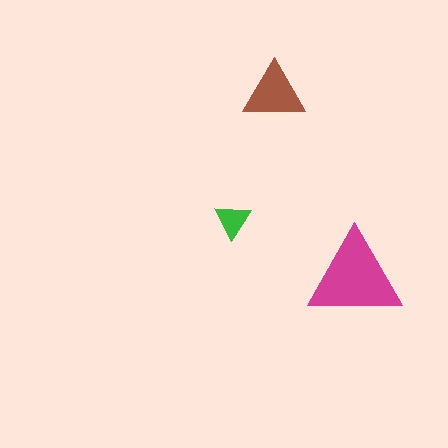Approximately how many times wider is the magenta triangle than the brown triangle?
About 1.5 times wider.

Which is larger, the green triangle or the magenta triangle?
The magenta one.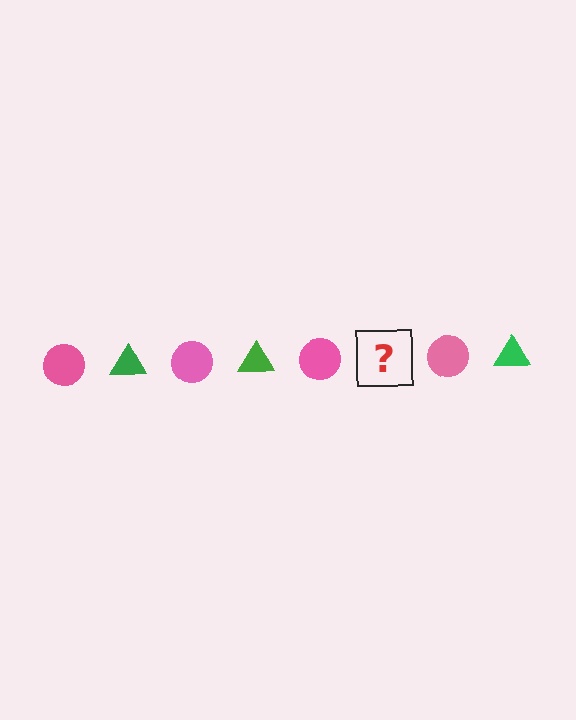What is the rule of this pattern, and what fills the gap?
The rule is that the pattern alternates between pink circle and green triangle. The gap should be filled with a green triangle.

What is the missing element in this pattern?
The missing element is a green triangle.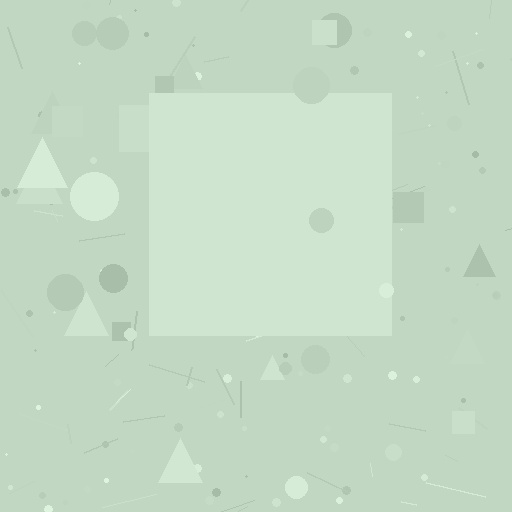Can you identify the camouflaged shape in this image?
The camouflaged shape is a square.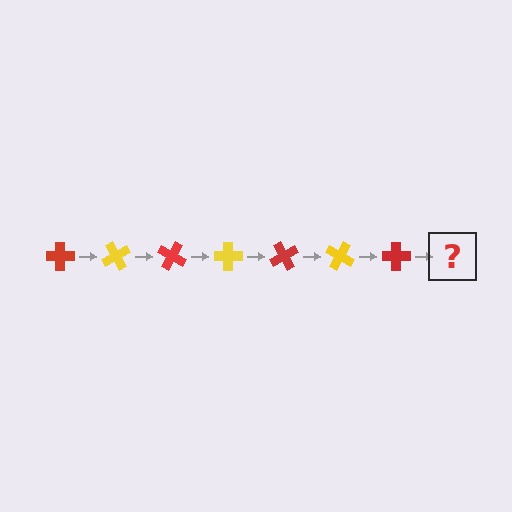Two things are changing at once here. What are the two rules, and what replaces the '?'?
The two rules are that it rotates 60 degrees each step and the color cycles through red and yellow. The '?' should be a yellow cross, rotated 420 degrees from the start.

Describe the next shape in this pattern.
It should be a yellow cross, rotated 420 degrees from the start.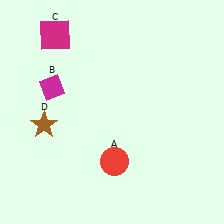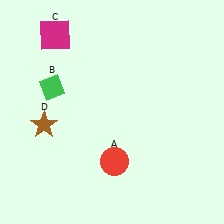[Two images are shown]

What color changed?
The diamond (B) changed from magenta in Image 1 to green in Image 2.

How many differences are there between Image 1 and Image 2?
There is 1 difference between the two images.